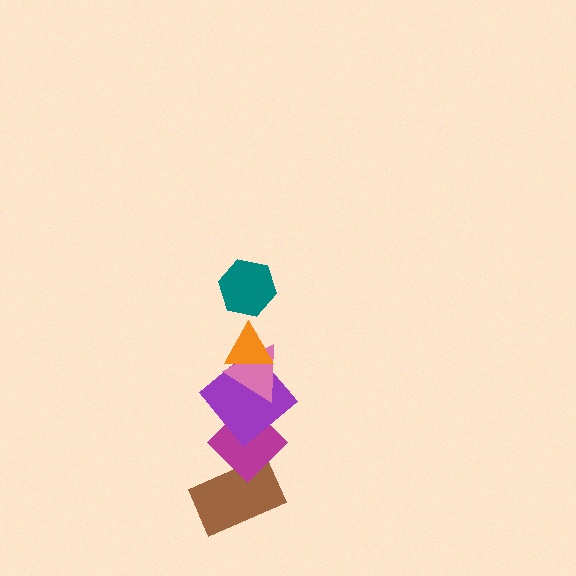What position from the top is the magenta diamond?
The magenta diamond is 5th from the top.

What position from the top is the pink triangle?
The pink triangle is 3rd from the top.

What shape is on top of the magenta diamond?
The purple diamond is on top of the magenta diamond.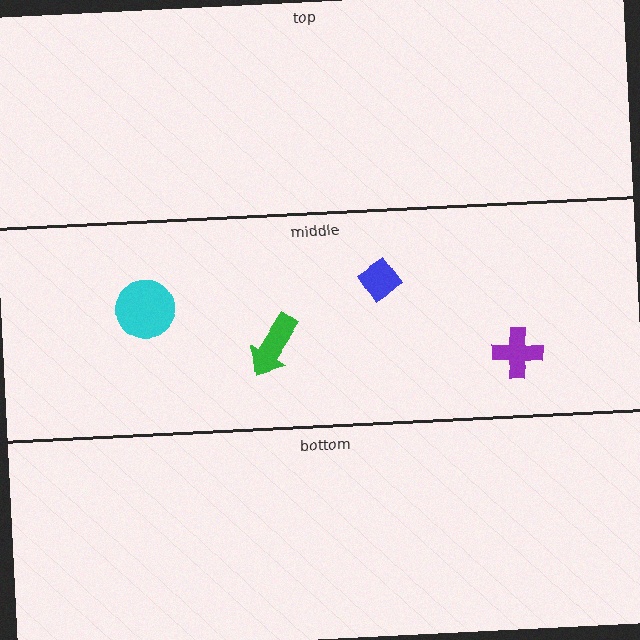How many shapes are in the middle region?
4.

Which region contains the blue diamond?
The middle region.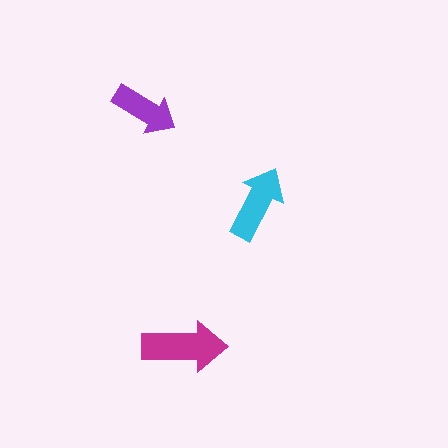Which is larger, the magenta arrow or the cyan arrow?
The magenta one.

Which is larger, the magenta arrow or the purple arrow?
The magenta one.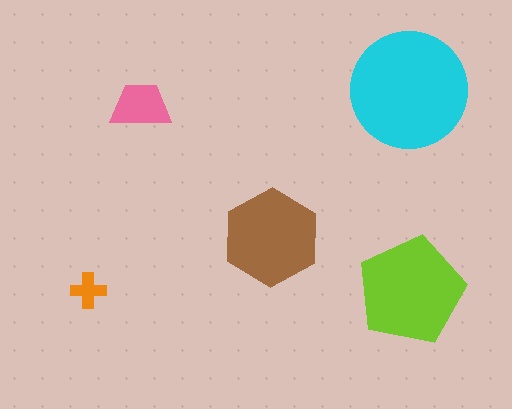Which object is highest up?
The cyan circle is topmost.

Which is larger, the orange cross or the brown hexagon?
The brown hexagon.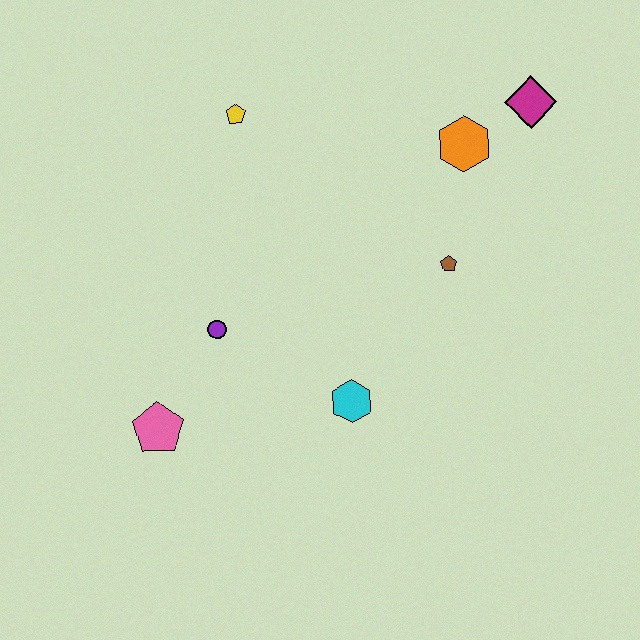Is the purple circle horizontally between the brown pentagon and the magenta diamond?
No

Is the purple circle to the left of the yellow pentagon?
Yes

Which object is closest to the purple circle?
The pink pentagon is closest to the purple circle.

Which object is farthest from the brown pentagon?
The pink pentagon is farthest from the brown pentagon.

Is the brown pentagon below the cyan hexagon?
No